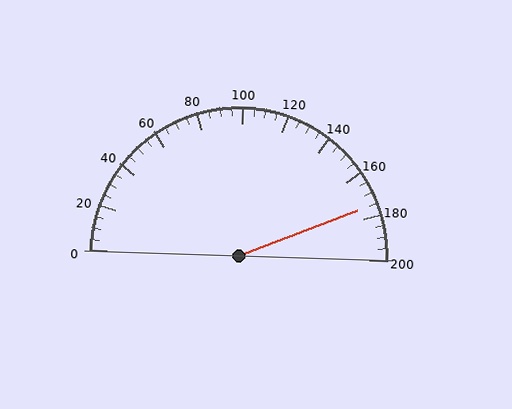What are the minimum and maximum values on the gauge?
The gauge ranges from 0 to 200.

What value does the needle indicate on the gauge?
The needle indicates approximately 175.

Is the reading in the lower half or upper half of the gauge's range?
The reading is in the upper half of the range (0 to 200).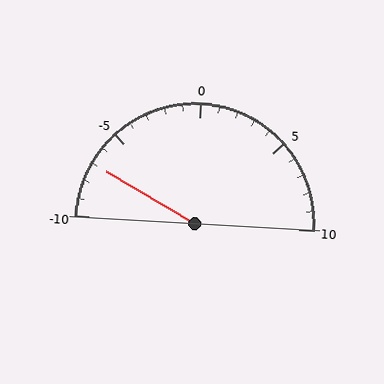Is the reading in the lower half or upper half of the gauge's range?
The reading is in the lower half of the range (-10 to 10).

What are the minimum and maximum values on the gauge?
The gauge ranges from -10 to 10.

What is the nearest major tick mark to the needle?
The nearest major tick mark is -5.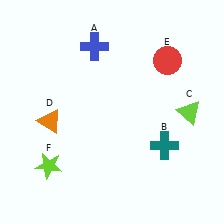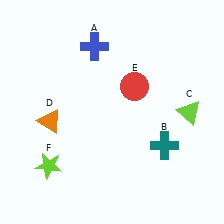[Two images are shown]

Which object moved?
The red circle (E) moved left.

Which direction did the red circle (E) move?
The red circle (E) moved left.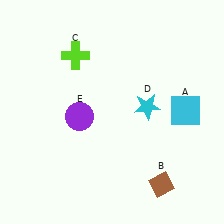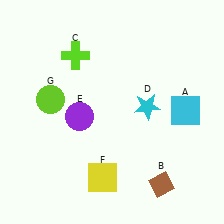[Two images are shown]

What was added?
A yellow square (F), a lime circle (G) were added in Image 2.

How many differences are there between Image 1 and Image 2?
There are 2 differences between the two images.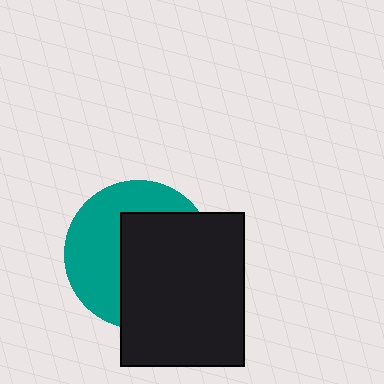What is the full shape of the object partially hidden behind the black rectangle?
The partially hidden object is a teal circle.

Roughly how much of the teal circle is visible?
A small part of it is visible (roughly 45%).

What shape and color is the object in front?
The object in front is a black rectangle.